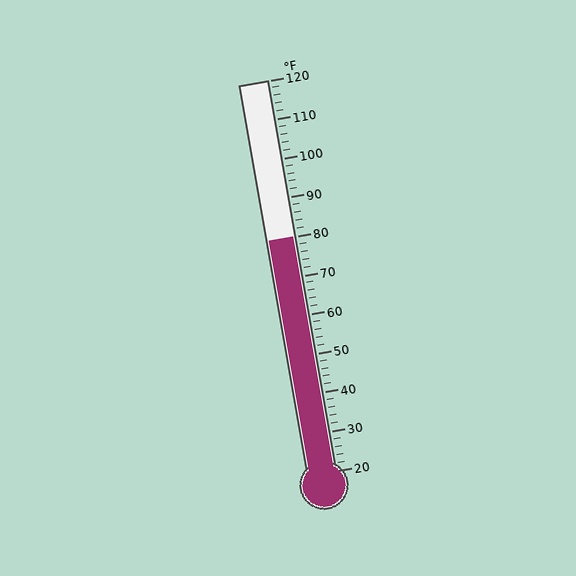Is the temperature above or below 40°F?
The temperature is above 40°F.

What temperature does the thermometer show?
The thermometer shows approximately 80°F.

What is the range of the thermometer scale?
The thermometer scale ranges from 20°F to 120°F.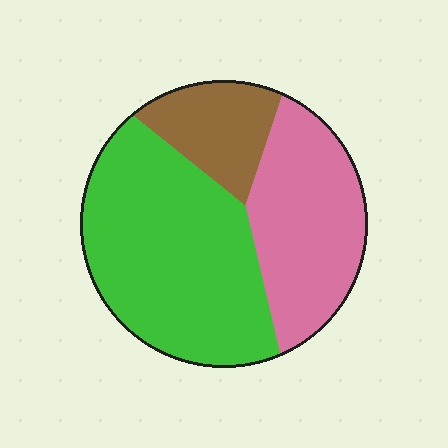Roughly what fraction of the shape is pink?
Pink takes up about one third (1/3) of the shape.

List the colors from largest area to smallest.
From largest to smallest: green, pink, brown.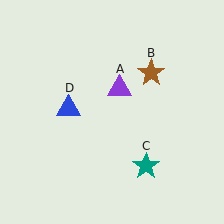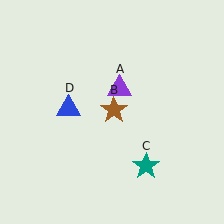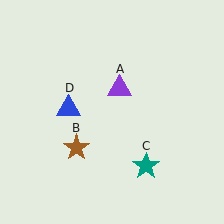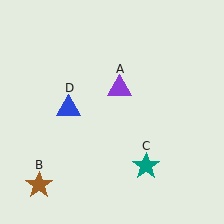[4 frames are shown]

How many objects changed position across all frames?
1 object changed position: brown star (object B).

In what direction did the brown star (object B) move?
The brown star (object B) moved down and to the left.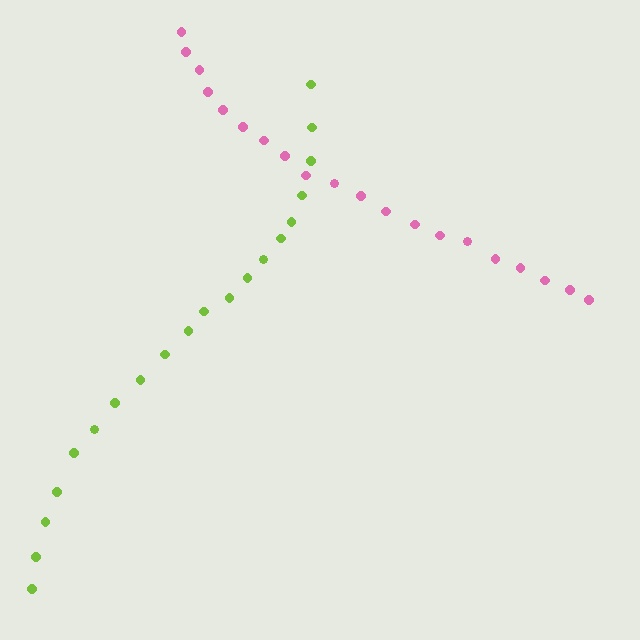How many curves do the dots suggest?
There are 2 distinct paths.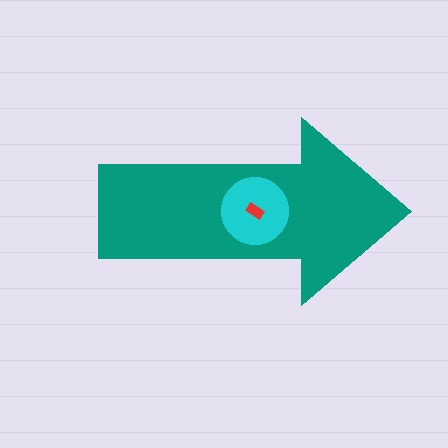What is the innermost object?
The red rectangle.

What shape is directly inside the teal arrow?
The cyan circle.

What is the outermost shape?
The teal arrow.